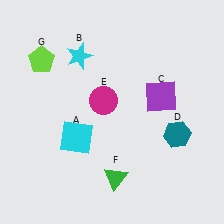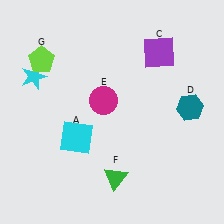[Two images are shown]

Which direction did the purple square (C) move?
The purple square (C) moved up.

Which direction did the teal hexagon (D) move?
The teal hexagon (D) moved up.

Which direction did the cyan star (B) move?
The cyan star (B) moved left.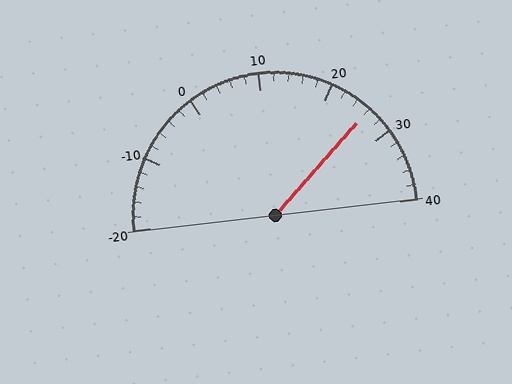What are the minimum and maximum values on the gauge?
The gauge ranges from -20 to 40.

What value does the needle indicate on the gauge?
The needle indicates approximately 26.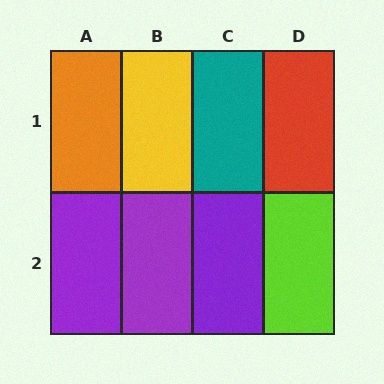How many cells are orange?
1 cell is orange.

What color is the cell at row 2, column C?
Purple.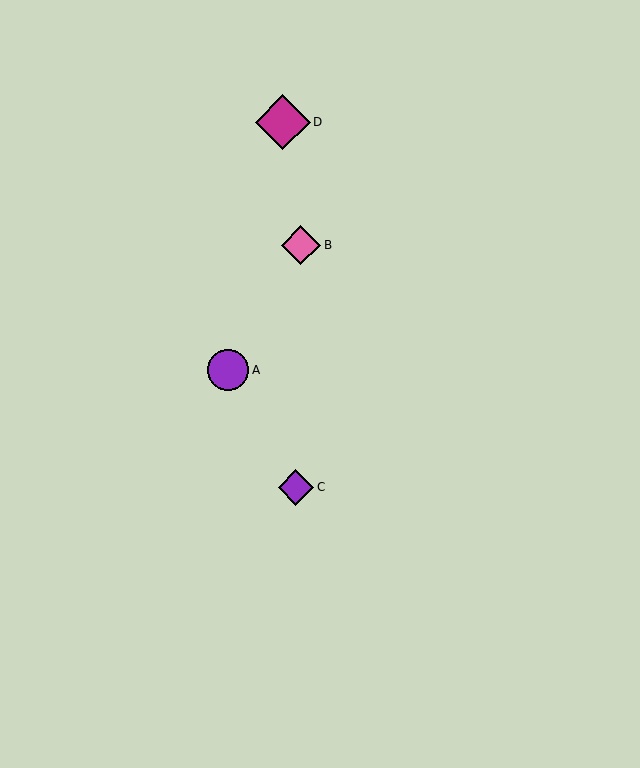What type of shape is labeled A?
Shape A is a purple circle.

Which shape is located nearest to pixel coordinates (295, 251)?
The pink diamond (labeled B) at (301, 245) is nearest to that location.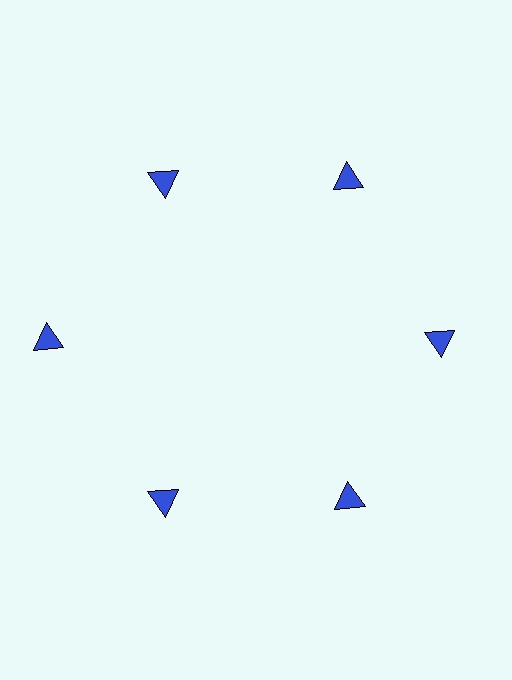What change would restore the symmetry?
The symmetry would be restored by moving it inward, back onto the ring so that all 6 triangles sit at equal angles and equal distance from the center.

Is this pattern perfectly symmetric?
No. The 6 blue triangles are arranged in a ring, but one element near the 9 o'clock position is pushed outward from the center, breaking the 6-fold rotational symmetry.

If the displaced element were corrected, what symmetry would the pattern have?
It would have 6-fold rotational symmetry — the pattern would map onto itself every 60 degrees.